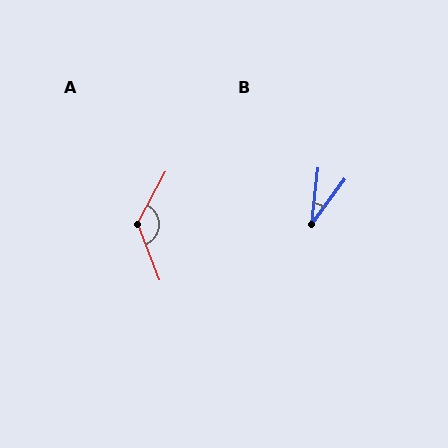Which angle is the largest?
A, at approximately 130 degrees.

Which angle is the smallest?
B, at approximately 29 degrees.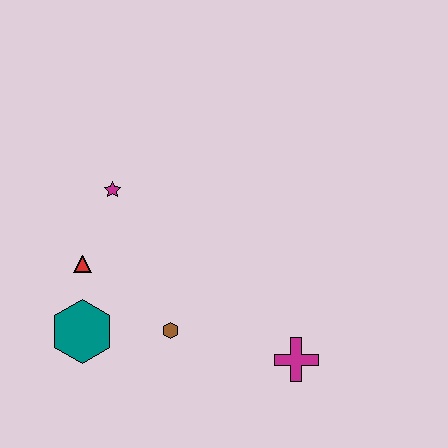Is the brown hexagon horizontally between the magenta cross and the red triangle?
Yes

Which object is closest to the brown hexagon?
The teal hexagon is closest to the brown hexagon.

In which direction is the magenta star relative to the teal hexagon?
The magenta star is above the teal hexagon.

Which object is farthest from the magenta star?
The magenta cross is farthest from the magenta star.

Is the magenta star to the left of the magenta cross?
Yes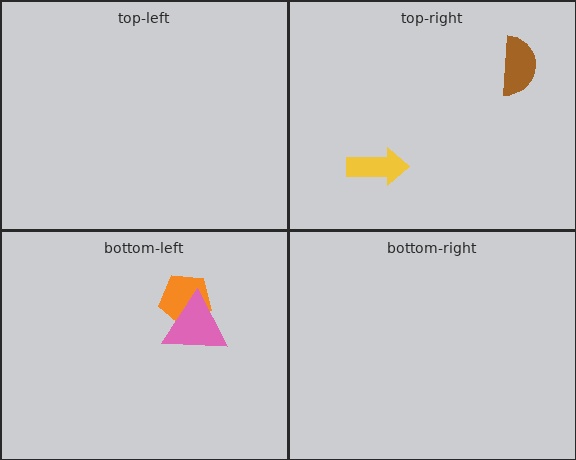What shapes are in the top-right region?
The yellow arrow, the brown semicircle.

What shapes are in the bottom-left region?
The orange pentagon, the pink triangle.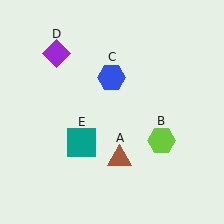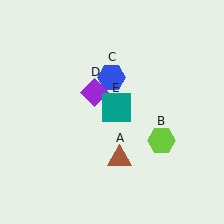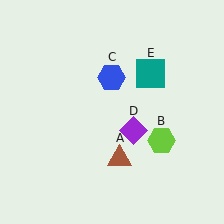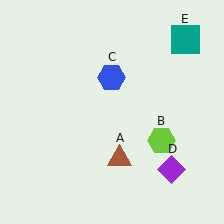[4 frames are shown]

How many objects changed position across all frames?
2 objects changed position: purple diamond (object D), teal square (object E).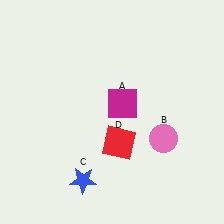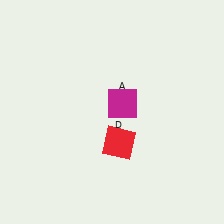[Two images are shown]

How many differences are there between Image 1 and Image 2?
There are 2 differences between the two images.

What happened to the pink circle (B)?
The pink circle (B) was removed in Image 2. It was in the bottom-right area of Image 1.